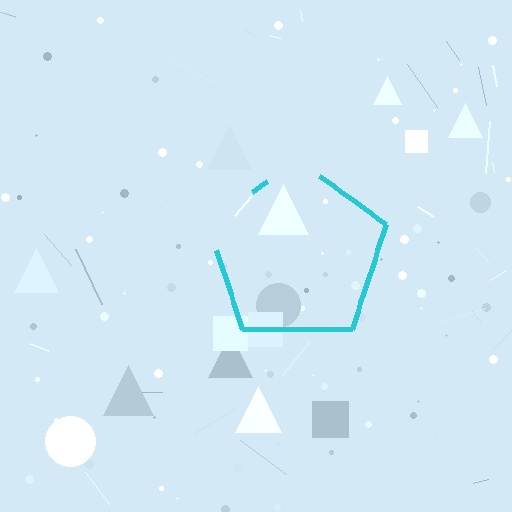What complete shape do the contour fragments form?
The contour fragments form a pentagon.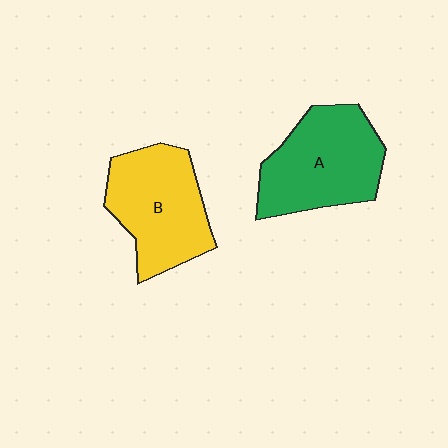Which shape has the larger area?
Shape A (green).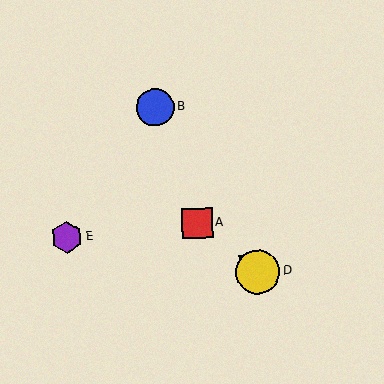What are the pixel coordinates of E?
Object E is at (67, 237).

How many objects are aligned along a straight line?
3 objects (A, C, D) are aligned along a straight line.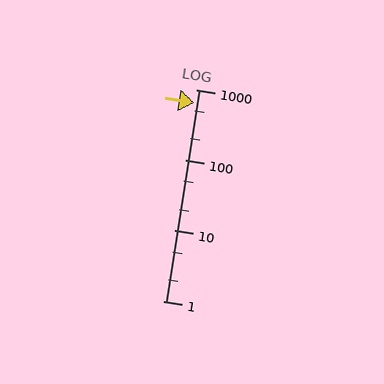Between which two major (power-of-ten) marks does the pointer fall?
The pointer is between 100 and 1000.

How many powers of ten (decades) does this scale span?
The scale spans 3 decades, from 1 to 1000.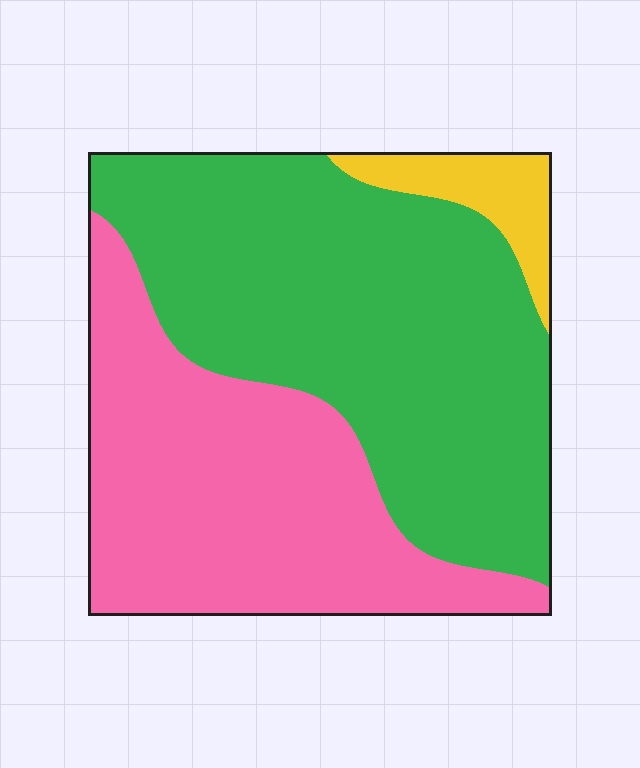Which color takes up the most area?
Green, at roughly 55%.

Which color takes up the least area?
Yellow, at roughly 5%.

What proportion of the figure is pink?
Pink takes up about two fifths (2/5) of the figure.